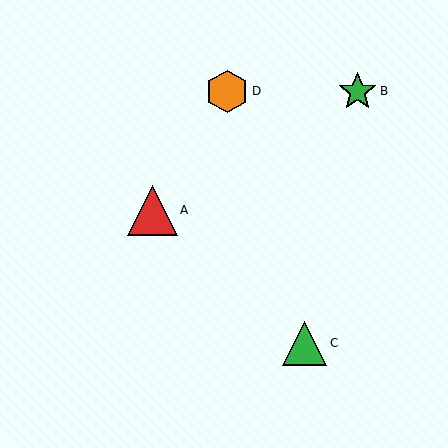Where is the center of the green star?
The center of the green star is at (357, 91).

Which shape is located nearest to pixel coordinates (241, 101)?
The orange hexagon (labeled D) at (227, 91) is nearest to that location.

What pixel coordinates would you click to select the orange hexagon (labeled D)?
Click at (227, 91) to select the orange hexagon D.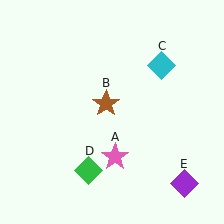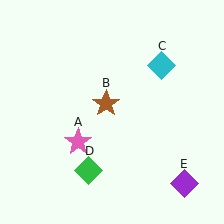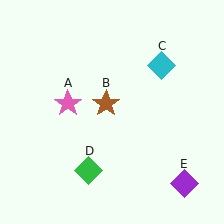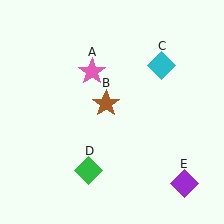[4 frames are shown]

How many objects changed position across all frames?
1 object changed position: pink star (object A).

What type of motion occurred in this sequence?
The pink star (object A) rotated clockwise around the center of the scene.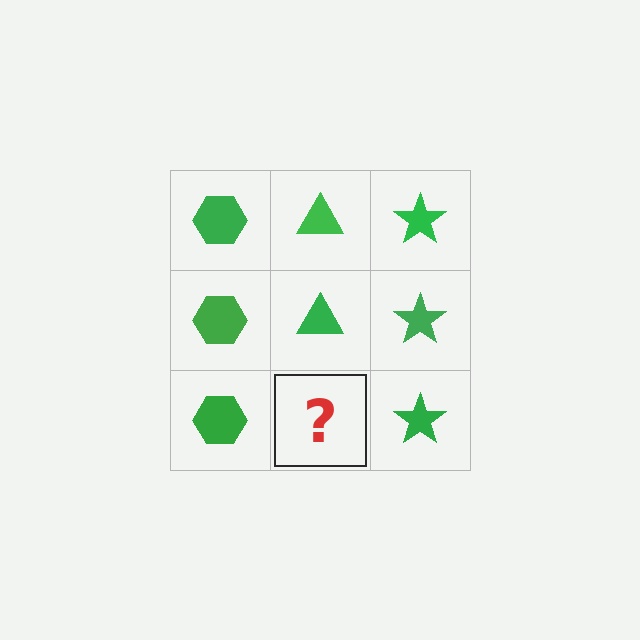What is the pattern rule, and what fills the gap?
The rule is that each column has a consistent shape. The gap should be filled with a green triangle.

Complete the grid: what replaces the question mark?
The question mark should be replaced with a green triangle.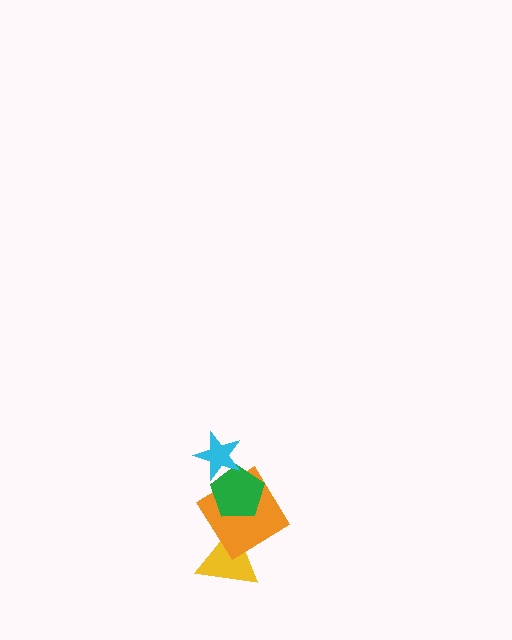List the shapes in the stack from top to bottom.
From top to bottom: the cyan star, the green pentagon, the orange diamond, the yellow triangle.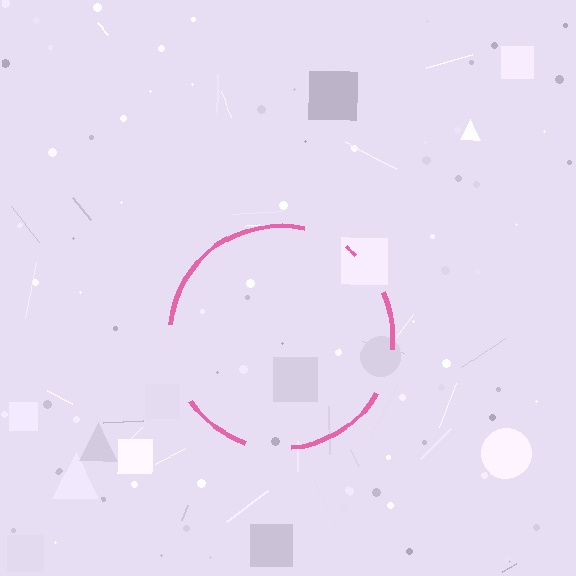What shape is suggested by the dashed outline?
The dashed outline suggests a circle.